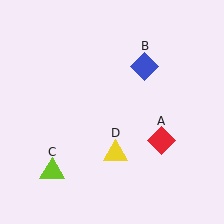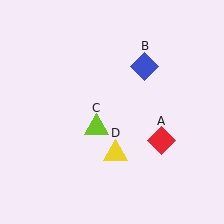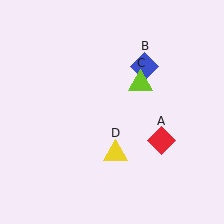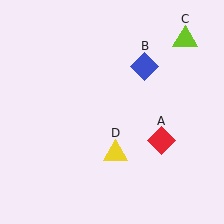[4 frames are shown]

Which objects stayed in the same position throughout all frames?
Red diamond (object A) and blue diamond (object B) and yellow triangle (object D) remained stationary.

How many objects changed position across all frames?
1 object changed position: lime triangle (object C).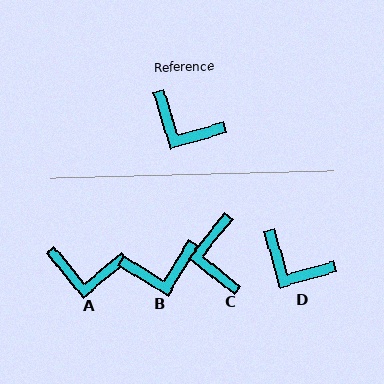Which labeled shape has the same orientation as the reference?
D.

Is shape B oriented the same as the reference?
No, it is off by about 42 degrees.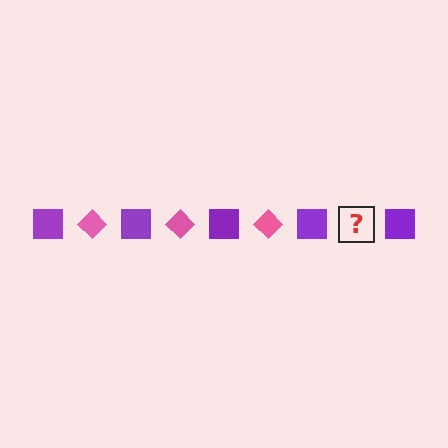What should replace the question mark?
The question mark should be replaced with a pink diamond.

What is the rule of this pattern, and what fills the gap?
The rule is that the pattern alternates between purple square and pink diamond. The gap should be filled with a pink diamond.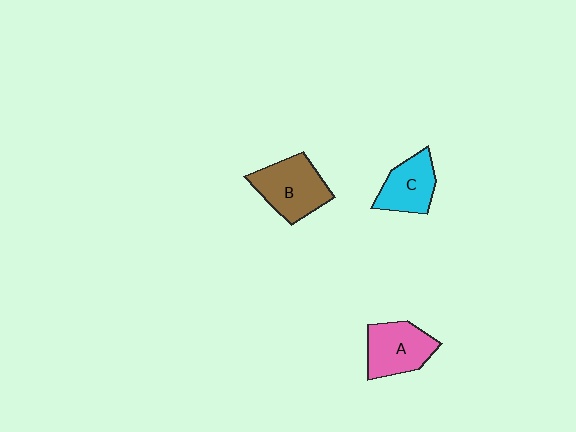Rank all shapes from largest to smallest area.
From largest to smallest: B (brown), A (pink), C (cyan).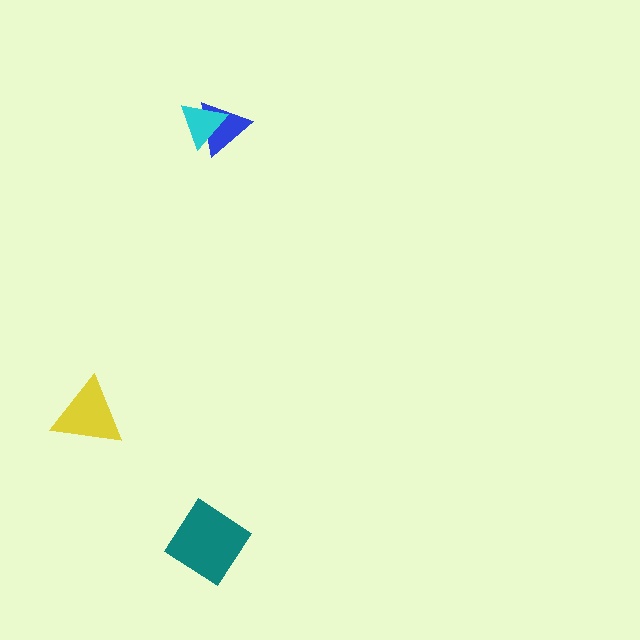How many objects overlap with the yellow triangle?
0 objects overlap with the yellow triangle.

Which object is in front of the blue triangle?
The cyan triangle is in front of the blue triangle.